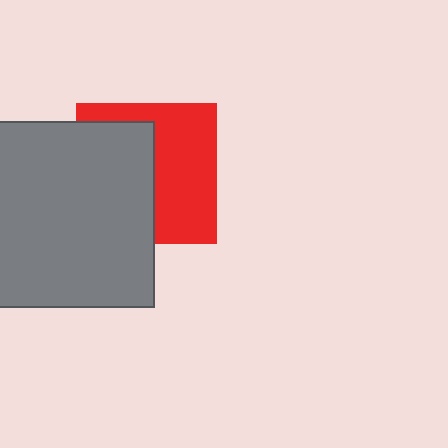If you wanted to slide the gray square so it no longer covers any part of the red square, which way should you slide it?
Slide it left — that is the most direct way to separate the two shapes.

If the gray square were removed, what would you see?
You would see the complete red square.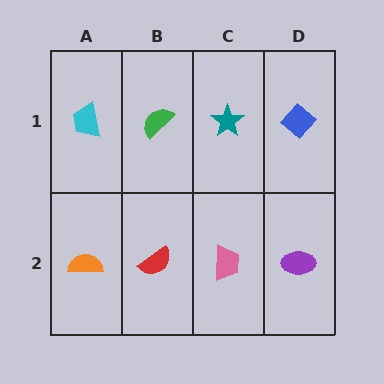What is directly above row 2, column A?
A cyan trapezoid.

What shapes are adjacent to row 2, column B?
A green semicircle (row 1, column B), an orange semicircle (row 2, column A), a pink trapezoid (row 2, column C).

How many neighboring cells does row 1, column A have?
2.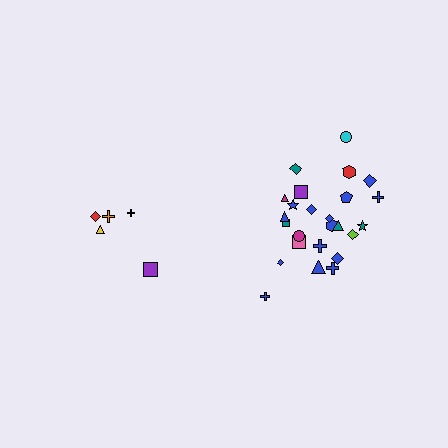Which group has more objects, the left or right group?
The right group.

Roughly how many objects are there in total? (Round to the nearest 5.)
Roughly 30 objects in total.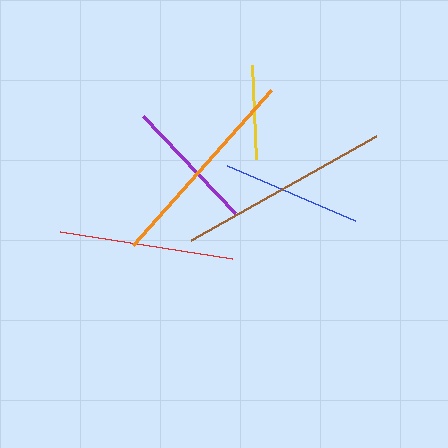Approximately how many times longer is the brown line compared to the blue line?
The brown line is approximately 1.5 times the length of the blue line.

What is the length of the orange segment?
The orange segment is approximately 207 pixels long.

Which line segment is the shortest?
The yellow line is the shortest at approximately 94 pixels.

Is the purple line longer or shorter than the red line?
The red line is longer than the purple line.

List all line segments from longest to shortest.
From longest to shortest: brown, orange, red, blue, purple, yellow.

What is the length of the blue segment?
The blue segment is approximately 140 pixels long.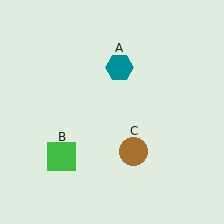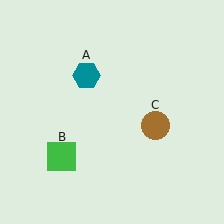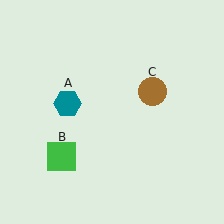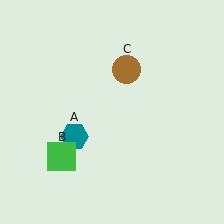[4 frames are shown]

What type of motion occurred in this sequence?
The teal hexagon (object A), brown circle (object C) rotated counterclockwise around the center of the scene.